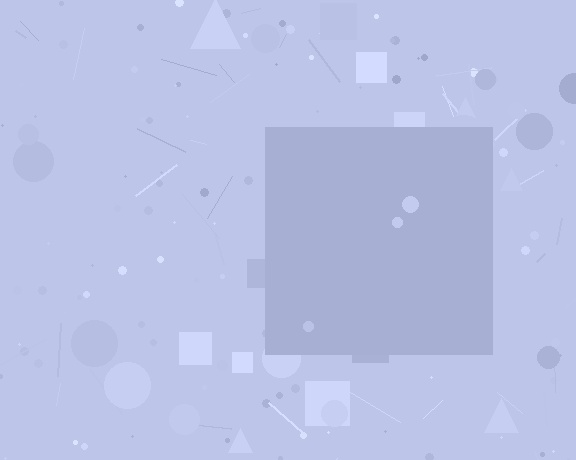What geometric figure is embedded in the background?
A square is embedded in the background.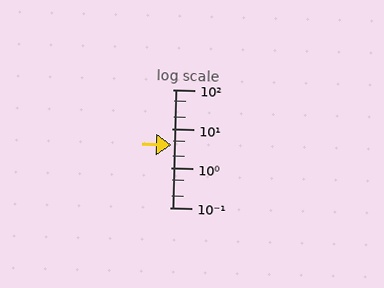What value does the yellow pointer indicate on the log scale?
The pointer indicates approximately 3.9.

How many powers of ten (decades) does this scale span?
The scale spans 3 decades, from 0.1 to 100.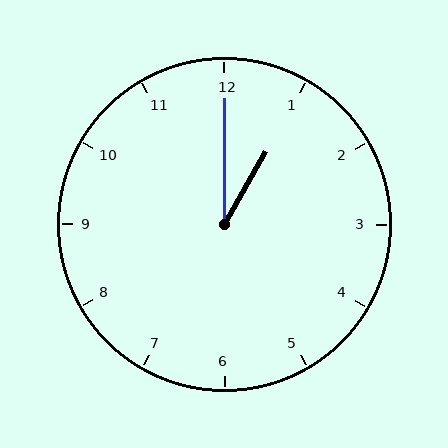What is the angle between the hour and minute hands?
Approximately 30 degrees.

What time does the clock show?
1:00.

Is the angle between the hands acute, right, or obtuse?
It is acute.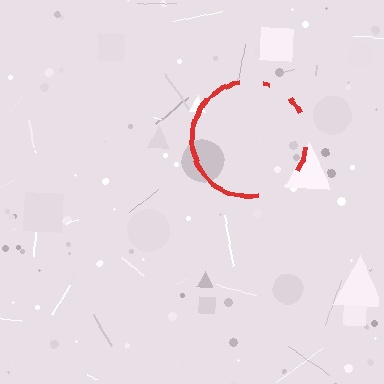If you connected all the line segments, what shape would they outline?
They would outline a circle.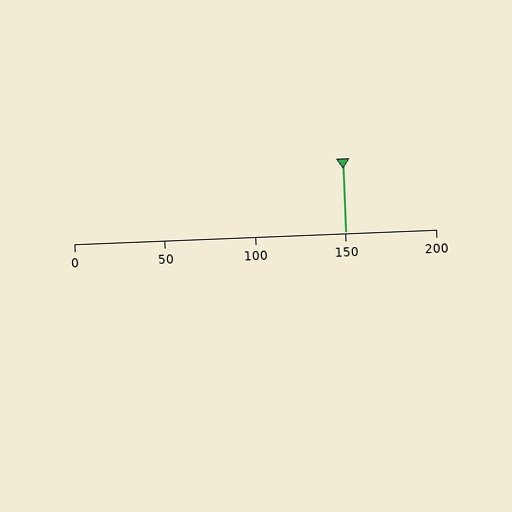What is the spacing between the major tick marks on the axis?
The major ticks are spaced 50 apart.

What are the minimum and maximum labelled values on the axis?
The axis runs from 0 to 200.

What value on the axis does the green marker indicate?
The marker indicates approximately 150.